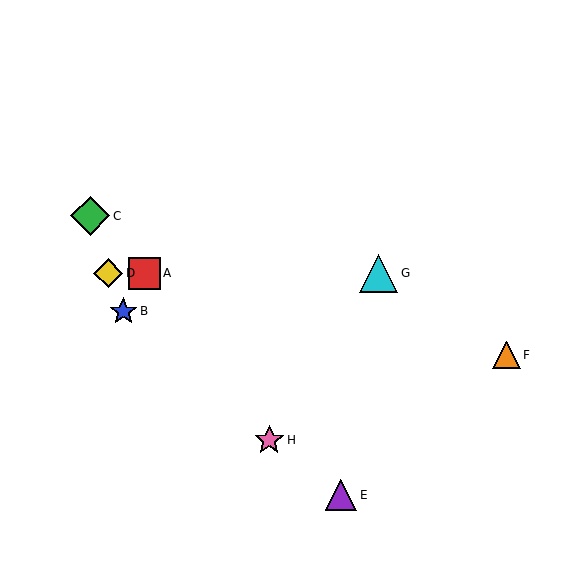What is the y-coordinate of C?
Object C is at y≈216.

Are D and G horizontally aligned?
Yes, both are at y≈273.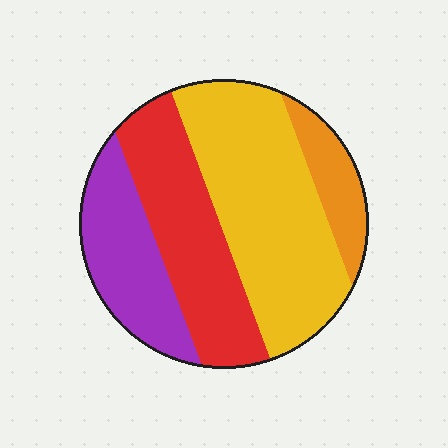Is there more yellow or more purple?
Yellow.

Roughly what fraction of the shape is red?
Red takes up about one quarter (1/4) of the shape.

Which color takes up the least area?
Orange, at roughly 10%.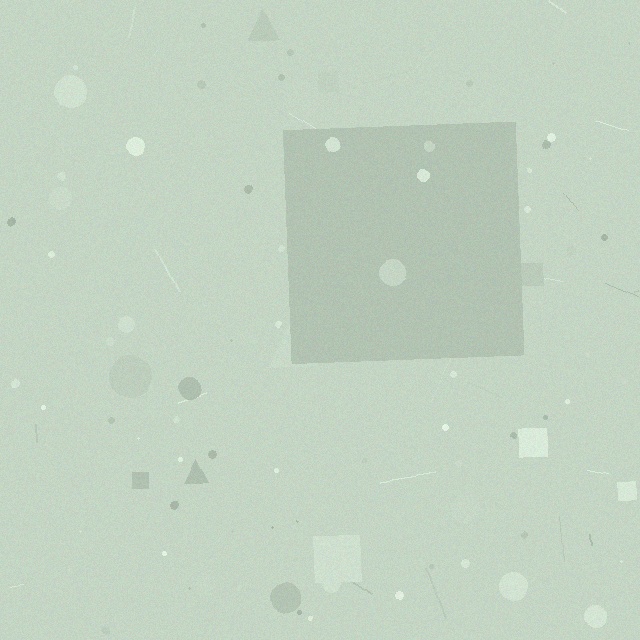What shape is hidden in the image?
A square is hidden in the image.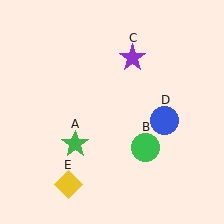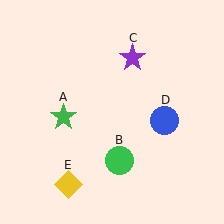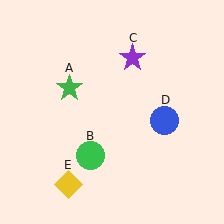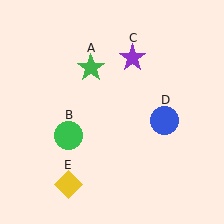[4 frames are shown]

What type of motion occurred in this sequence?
The green star (object A), green circle (object B) rotated clockwise around the center of the scene.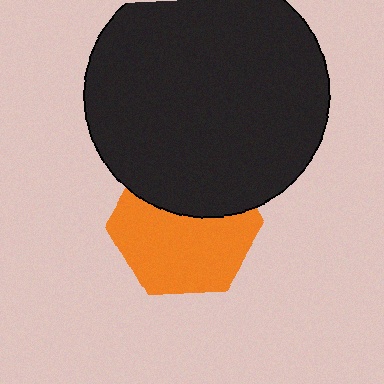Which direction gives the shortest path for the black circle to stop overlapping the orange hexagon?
Moving up gives the shortest separation.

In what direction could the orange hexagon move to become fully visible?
The orange hexagon could move down. That would shift it out from behind the black circle entirely.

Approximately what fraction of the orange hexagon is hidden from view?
Roughly 37% of the orange hexagon is hidden behind the black circle.